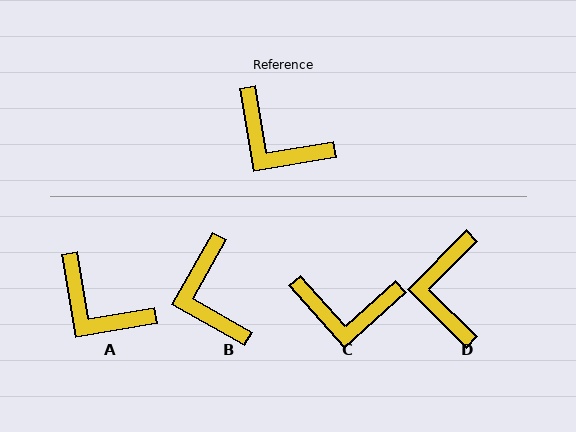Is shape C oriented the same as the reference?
No, it is off by about 32 degrees.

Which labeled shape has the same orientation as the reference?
A.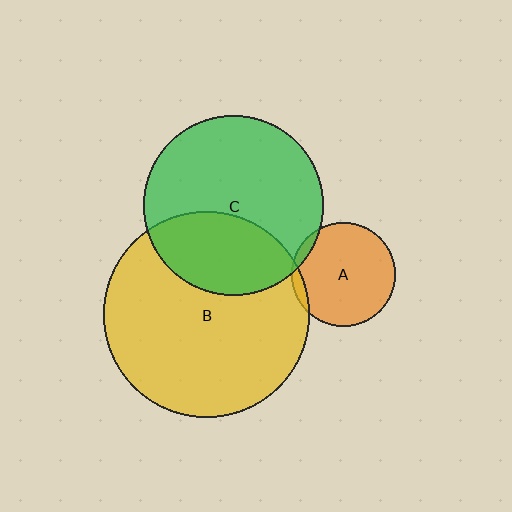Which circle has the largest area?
Circle B (yellow).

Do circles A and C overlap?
Yes.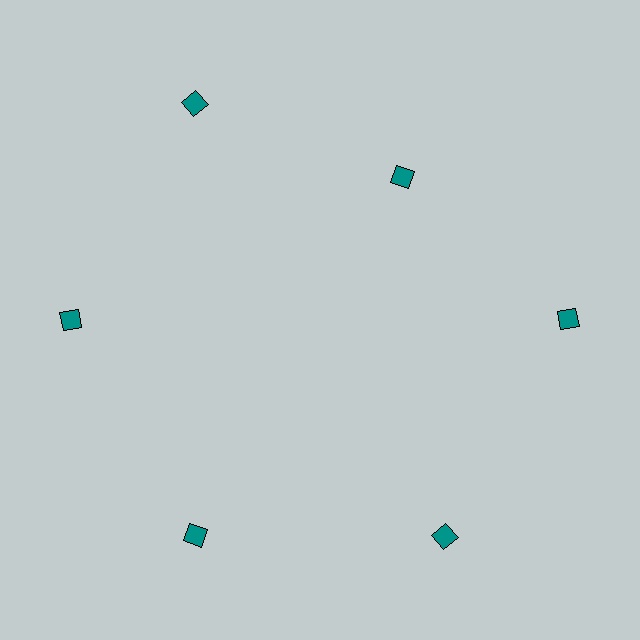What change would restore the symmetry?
The symmetry would be restored by moving it outward, back onto the ring so that all 6 diamonds sit at equal angles and equal distance from the center.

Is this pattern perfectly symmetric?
No. The 6 teal diamonds are arranged in a ring, but one element near the 1 o'clock position is pulled inward toward the center, breaking the 6-fold rotational symmetry.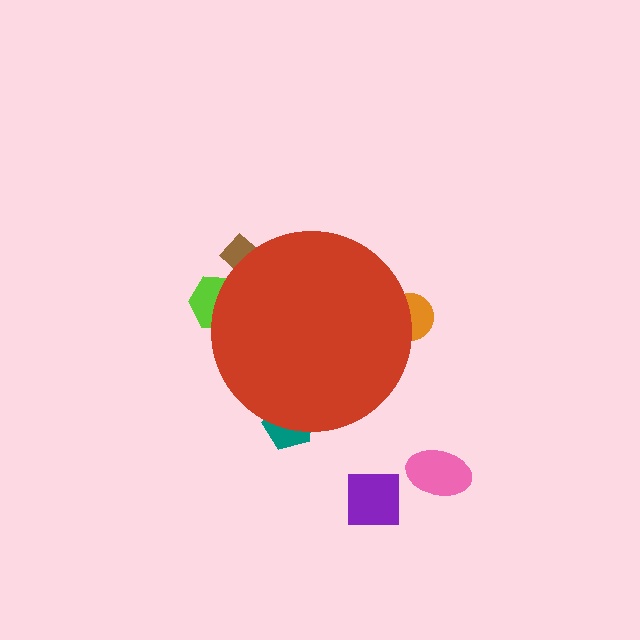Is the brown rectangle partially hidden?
Yes, the brown rectangle is partially hidden behind the red circle.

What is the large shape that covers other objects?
A red circle.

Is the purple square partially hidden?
No, the purple square is fully visible.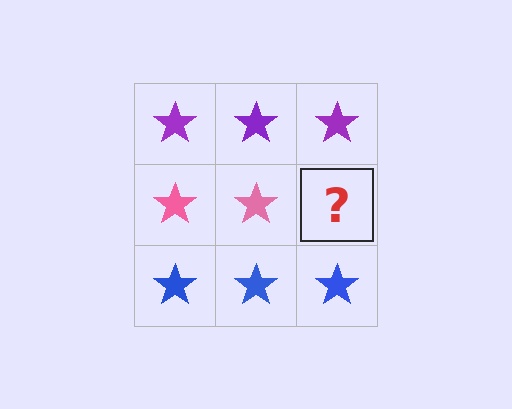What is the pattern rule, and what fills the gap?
The rule is that each row has a consistent color. The gap should be filled with a pink star.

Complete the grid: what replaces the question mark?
The question mark should be replaced with a pink star.